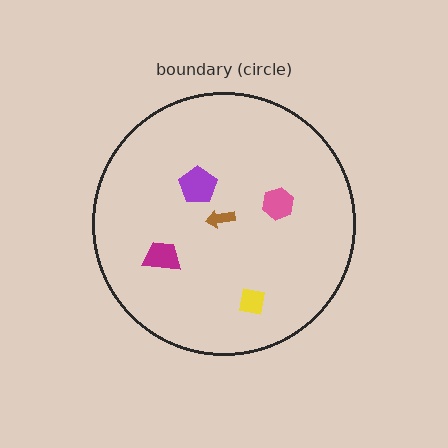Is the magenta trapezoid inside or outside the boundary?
Inside.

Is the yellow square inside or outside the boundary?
Inside.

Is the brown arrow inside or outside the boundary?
Inside.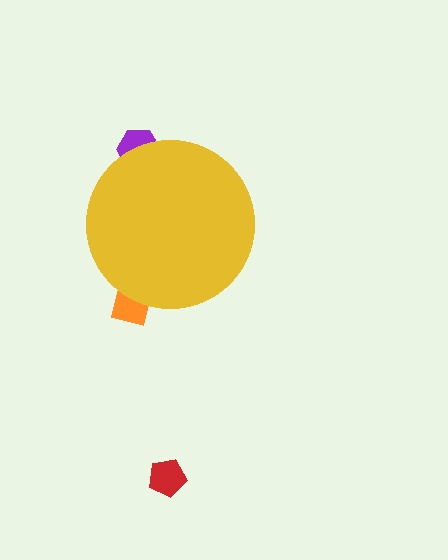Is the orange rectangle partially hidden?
Yes, the orange rectangle is partially hidden behind the yellow circle.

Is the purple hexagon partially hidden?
Yes, the purple hexagon is partially hidden behind the yellow circle.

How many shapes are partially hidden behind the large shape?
2 shapes are partially hidden.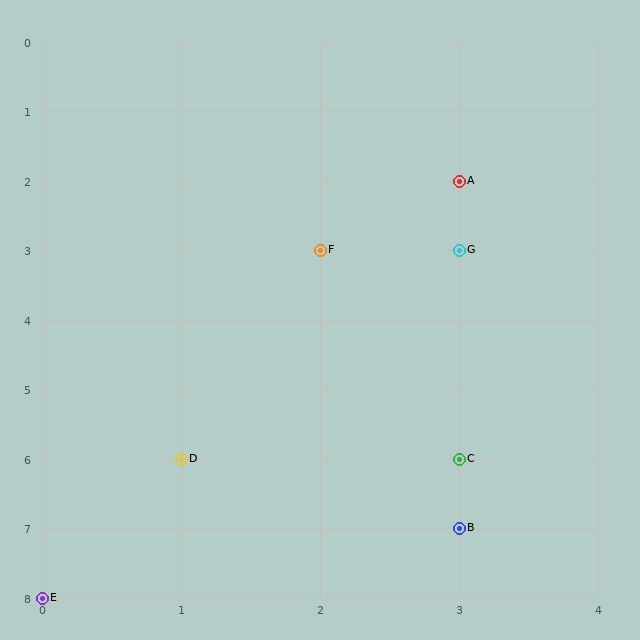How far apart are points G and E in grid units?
Points G and E are 3 columns and 5 rows apart (about 5.8 grid units diagonally).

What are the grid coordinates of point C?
Point C is at grid coordinates (3, 6).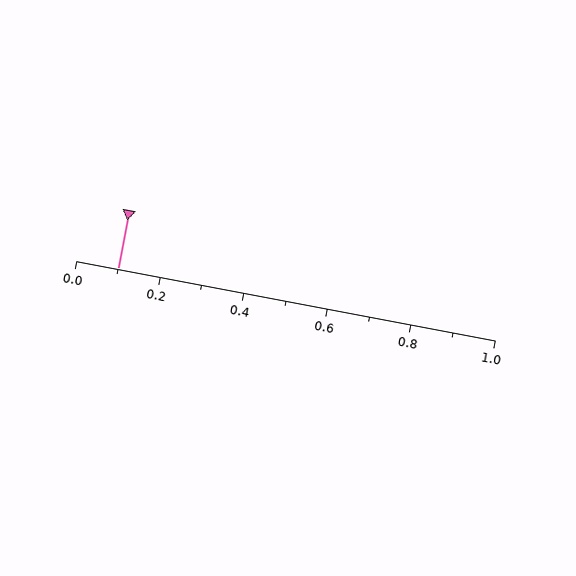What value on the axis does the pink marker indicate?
The marker indicates approximately 0.1.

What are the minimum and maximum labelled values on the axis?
The axis runs from 0.0 to 1.0.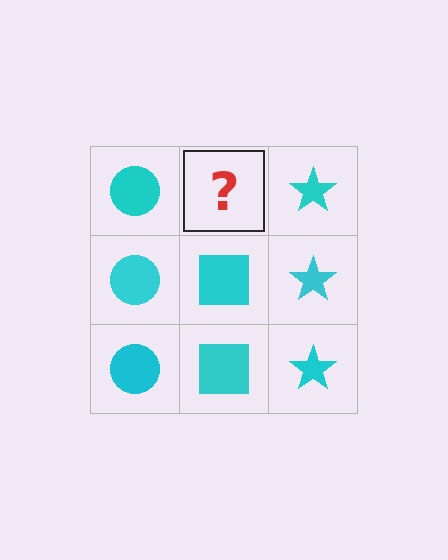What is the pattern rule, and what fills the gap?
The rule is that each column has a consistent shape. The gap should be filled with a cyan square.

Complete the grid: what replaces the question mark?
The question mark should be replaced with a cyan square.